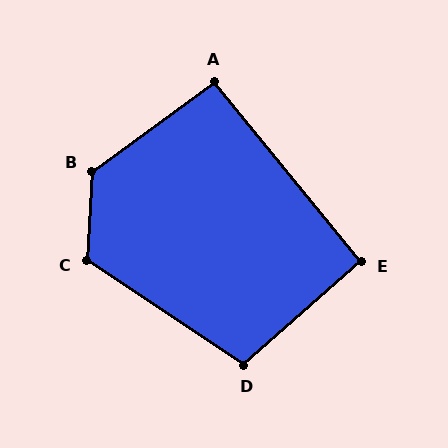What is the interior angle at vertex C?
Approximately 120 degrees (obtuse).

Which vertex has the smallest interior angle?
E, at approximately 92 degrees.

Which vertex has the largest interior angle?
B, at approximately 130 degrees.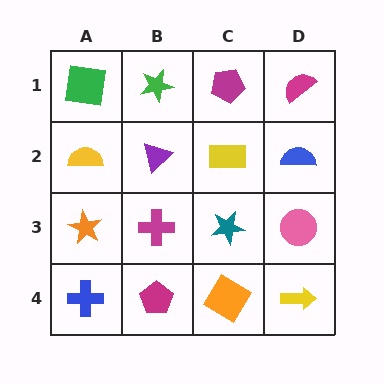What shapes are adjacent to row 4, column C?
A teal star (row 3, column C), a magenta pentagon (row 4, column B), a yellow arrow (row 4, column D).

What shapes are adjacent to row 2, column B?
A green star (row 1, column B), a magenta cross (row 3, column B), a yellow semicircle (row 2, column A), a yellow rectangle (row 2, column C).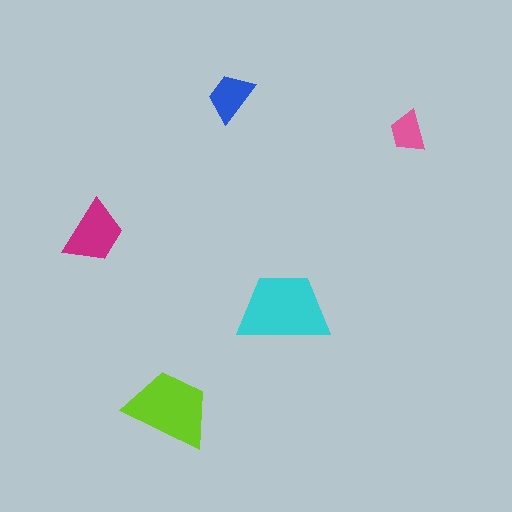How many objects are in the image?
There are 5 objects in the image.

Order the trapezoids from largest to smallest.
the cyan one, the lime one, the magenta one, the blue one, the pink one.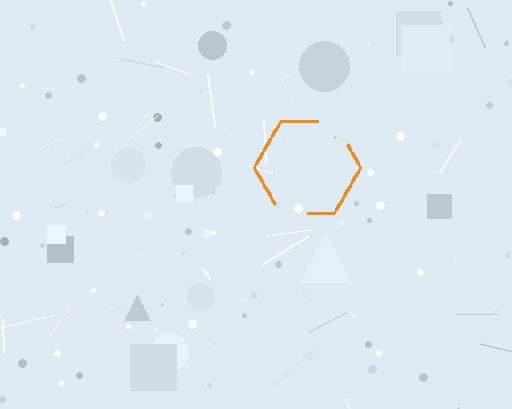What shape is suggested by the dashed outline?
The dashed outline suggests a hexagon.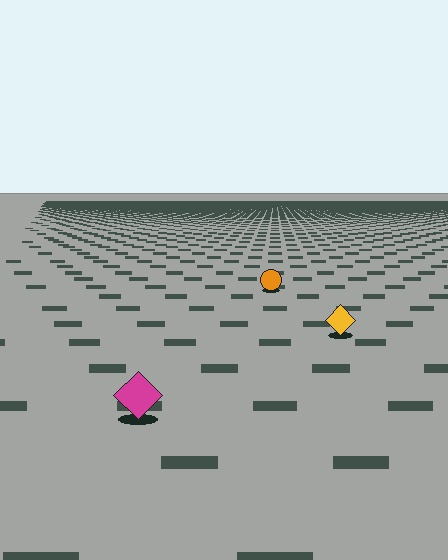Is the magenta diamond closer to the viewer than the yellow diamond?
Yes. The magenta diamond is closer — you can tell from the texture gradient: the ground texture is coarser near it.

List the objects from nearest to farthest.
From nearest to farthest: the magenta diamond, the yellow diamond, the orange circle.